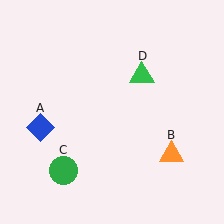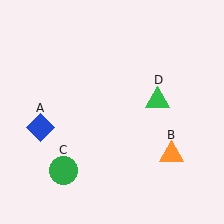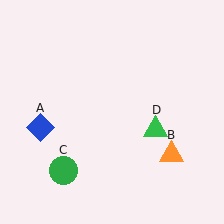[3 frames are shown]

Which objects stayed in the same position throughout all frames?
Blue diamond (object A) and orange triangle (object B) and green circle (object C) remained stationary.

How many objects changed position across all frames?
1 object changed position: green triangle (object D).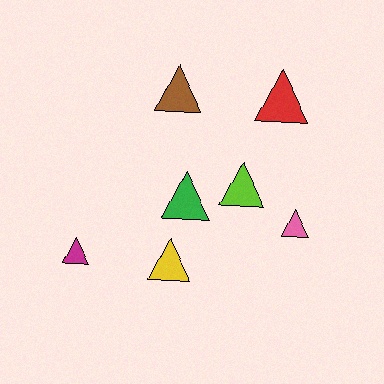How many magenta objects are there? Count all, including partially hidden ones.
There is 1 magenta object.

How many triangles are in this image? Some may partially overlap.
There are 7 triangles.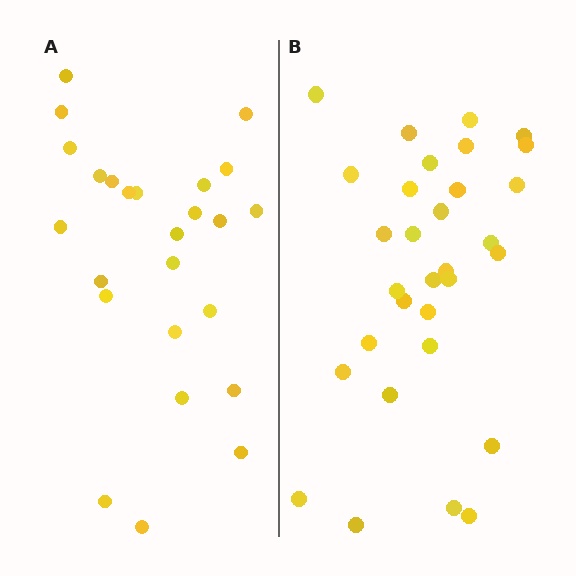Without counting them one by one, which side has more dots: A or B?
Region B (the right region) has more dots.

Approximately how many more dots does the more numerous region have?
Region B has about 6 more dots than region A.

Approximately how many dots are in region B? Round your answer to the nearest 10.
About 30 dots. (The exact count is 31, which rounds to 30.)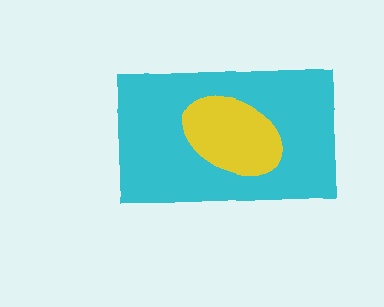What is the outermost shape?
The cyan rectangle.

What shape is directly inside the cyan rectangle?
The yellow ellipse.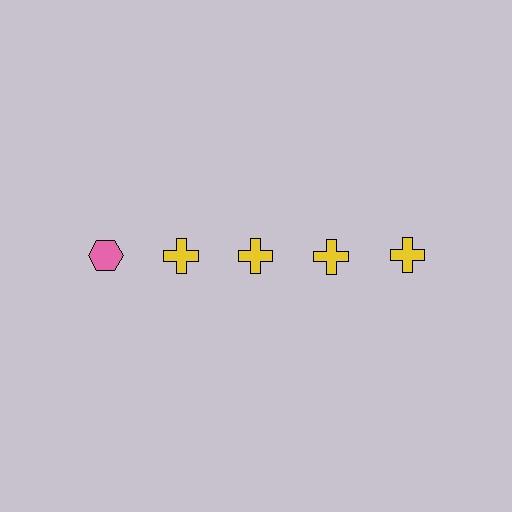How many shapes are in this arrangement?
There are 5 shapes arranged in a grid pattern.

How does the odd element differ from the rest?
It differs in both color (pink instead of yellow) and shape (hexagon instead of cross).